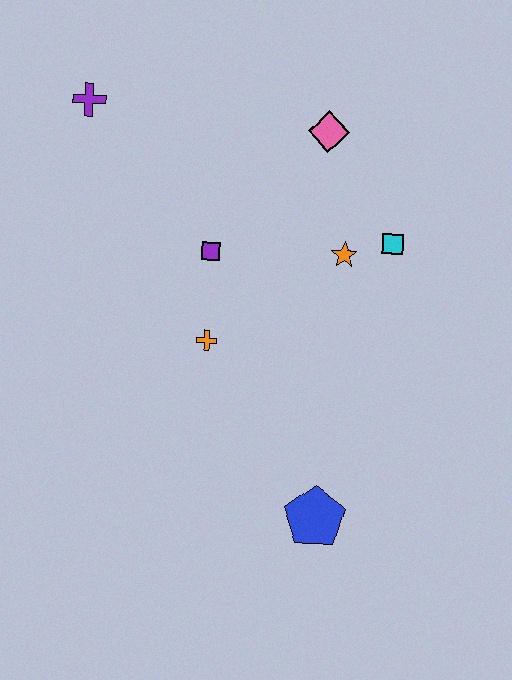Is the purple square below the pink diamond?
Yes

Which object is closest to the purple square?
The orange cross is closest to the purple square.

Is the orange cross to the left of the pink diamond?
Yes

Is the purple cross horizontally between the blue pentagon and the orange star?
No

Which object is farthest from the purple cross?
The blue pentagon is farthest from the purple cross.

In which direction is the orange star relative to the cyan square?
The orange star is to the left of the cyan square.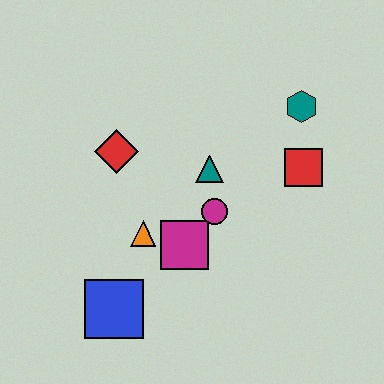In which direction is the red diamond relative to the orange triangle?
The red diamond is above the orange triangle.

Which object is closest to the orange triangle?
The magenta square is closest to the orange triangle.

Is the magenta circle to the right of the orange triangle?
Yes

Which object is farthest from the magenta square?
The teal hexagon is farthest from the magenta square.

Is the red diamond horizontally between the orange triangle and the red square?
No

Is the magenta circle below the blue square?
No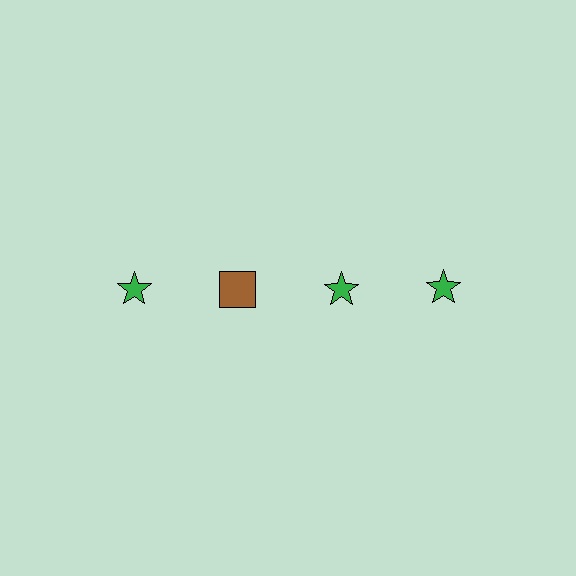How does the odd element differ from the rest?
It differs in both color (brown instead of green) and shape (square instead of star).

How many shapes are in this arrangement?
There are 4 shapes arranged in a grid pattern.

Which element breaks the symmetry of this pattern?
The brown square in the top row, second from left column breaks the symmetry. All other shapes are green stars.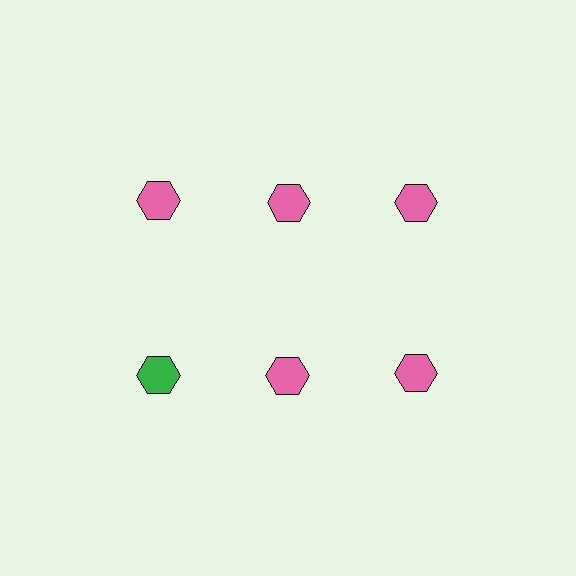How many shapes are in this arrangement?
There are 6 shapes arranged in a grid pattern.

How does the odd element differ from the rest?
It has a different color: green instead of pink.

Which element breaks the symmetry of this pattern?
The green hexagon in the second row, leftmost column breaks the symmetry. All other shapes are pink hexagons.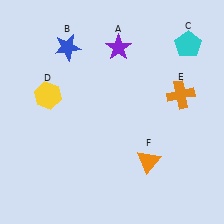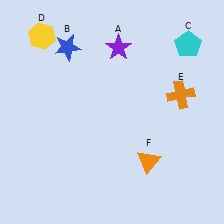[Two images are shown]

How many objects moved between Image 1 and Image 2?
1 object moved between the two images.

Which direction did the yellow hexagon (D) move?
The yellow hexagon (D) moved up.